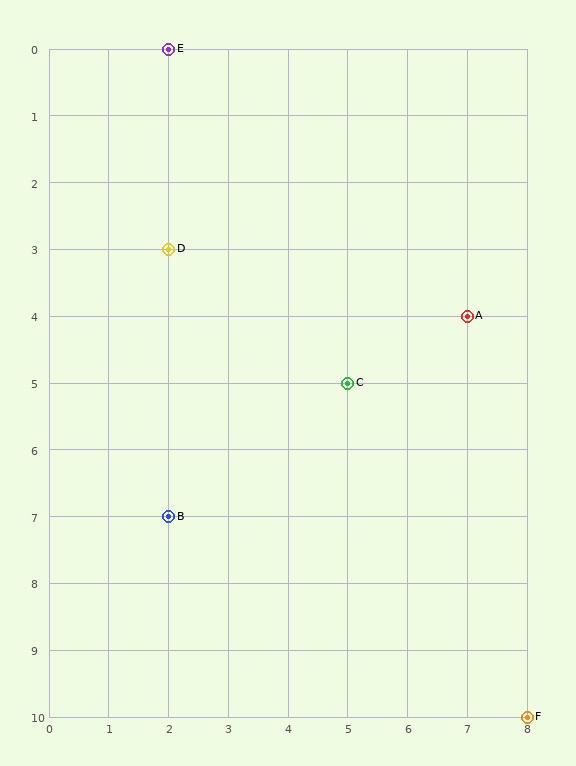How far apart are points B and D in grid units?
Points B and D are 4 rows apart.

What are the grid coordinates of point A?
Point A is at grid coordinates (7, 4).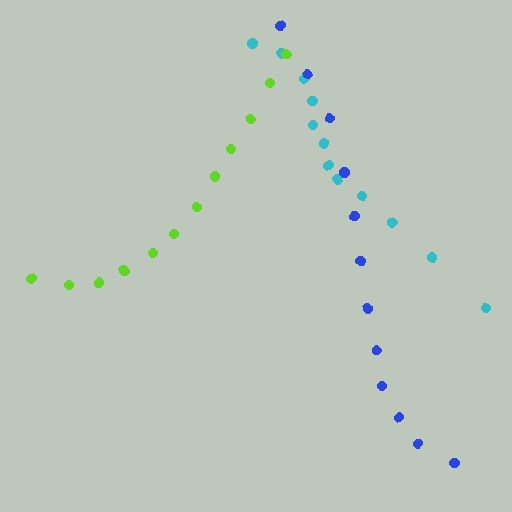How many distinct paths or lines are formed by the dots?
There are 3 distinct paths.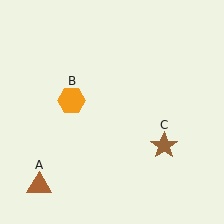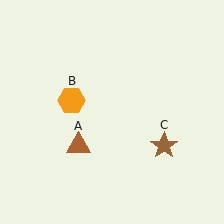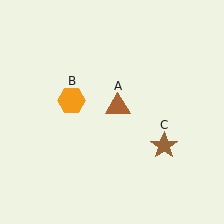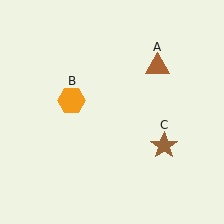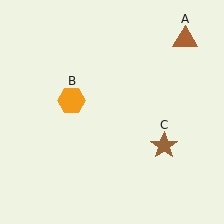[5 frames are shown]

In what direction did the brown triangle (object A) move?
The brown triangle (object A) moved up and to the right.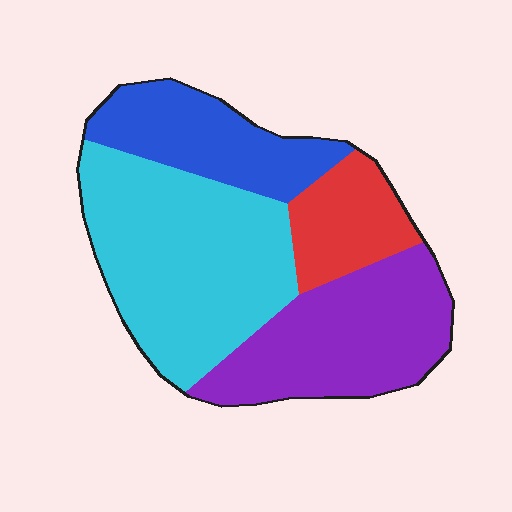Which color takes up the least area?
Red, at roughly 15%.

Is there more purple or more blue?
Purple.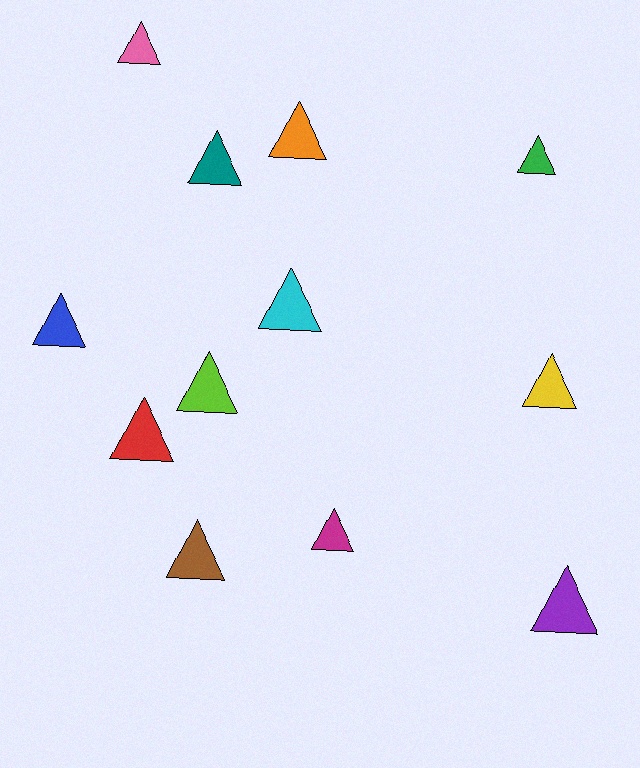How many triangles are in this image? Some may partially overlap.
There are 12 triangles.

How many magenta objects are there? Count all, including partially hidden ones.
There is 1 magenta object.